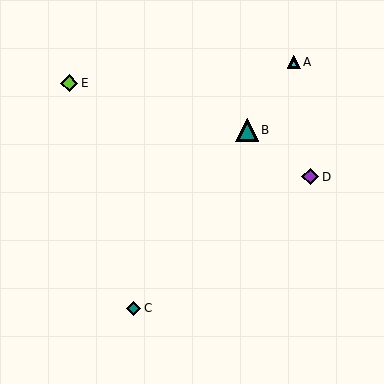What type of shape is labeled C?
Shape C is a teal diamond.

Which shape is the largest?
The teal triangle (labeled B) is the largest.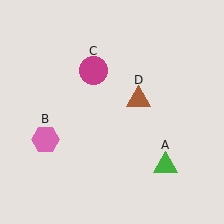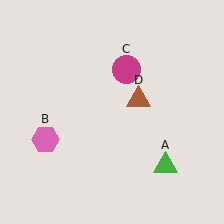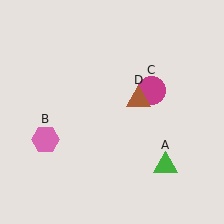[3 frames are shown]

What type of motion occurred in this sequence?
The magenta circle (object C) rotated clockwise around the center of the scene.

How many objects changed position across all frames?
1 object changed position: magenta circle (object C).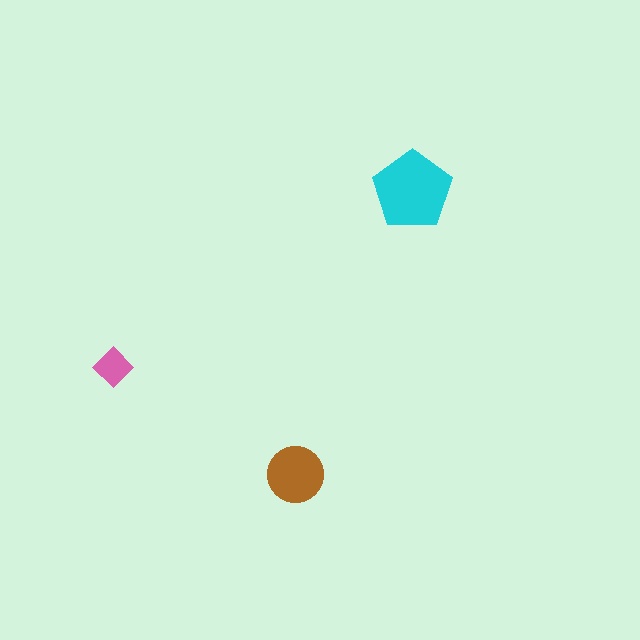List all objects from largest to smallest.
The cyan pentagon, the brown circle, the pink diamond.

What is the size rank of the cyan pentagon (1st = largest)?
1st.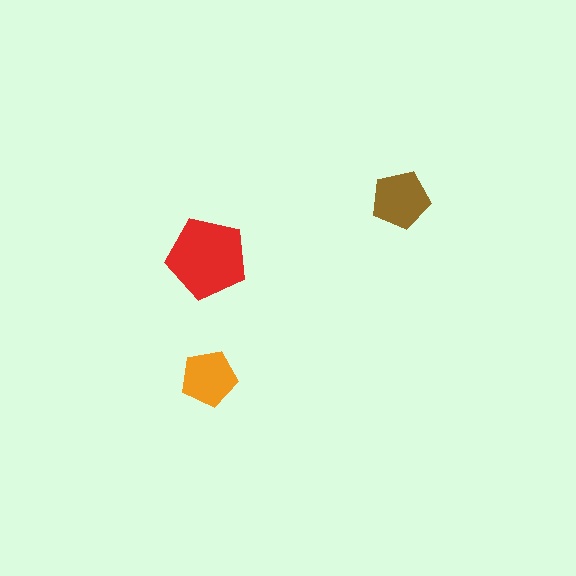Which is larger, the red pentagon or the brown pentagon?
The red one.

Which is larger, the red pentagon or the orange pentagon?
The red one.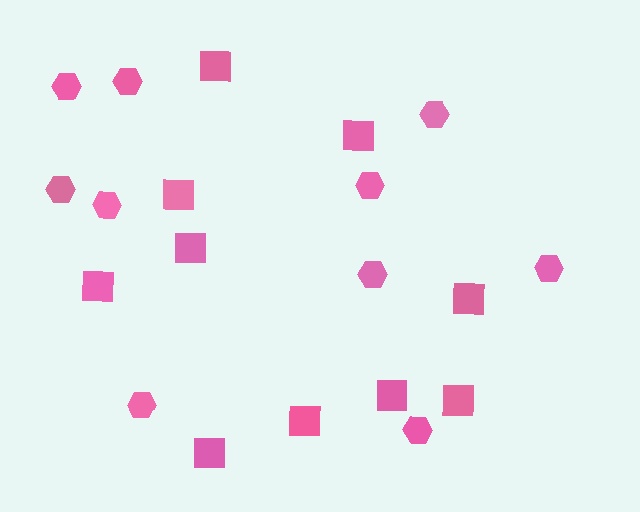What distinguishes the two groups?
There are 2 groups: one group of squares (10) and one group of hexagons (10).